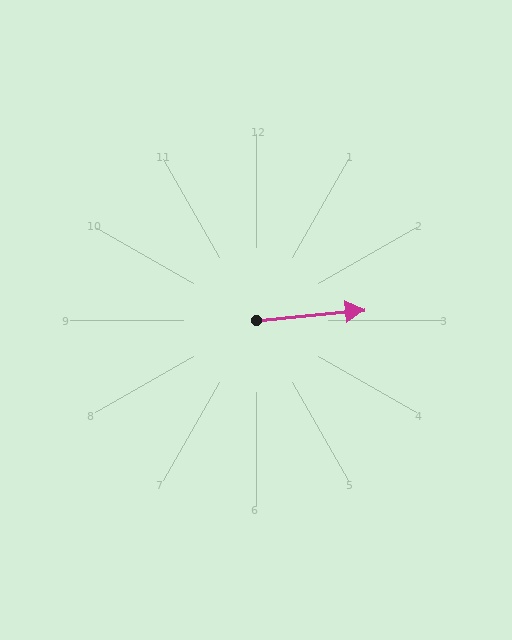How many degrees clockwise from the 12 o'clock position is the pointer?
Approximately 84 degrees.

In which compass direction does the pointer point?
East.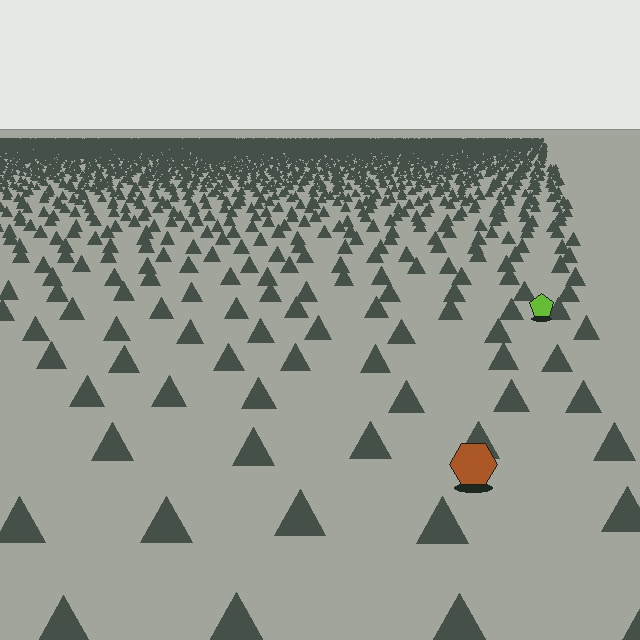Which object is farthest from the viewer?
The lime pentagon is farthest from the viewer. It appears smaller and the ground texture around it is denser.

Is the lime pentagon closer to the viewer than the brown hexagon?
No. The brown hexagon is closer — you can tell from the texture gradient: the ground texture is coarser near it.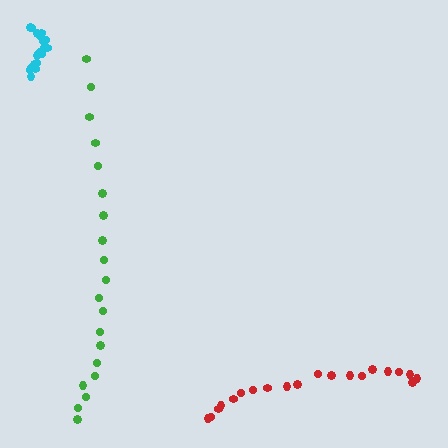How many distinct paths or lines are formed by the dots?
There are 3 distinct paths.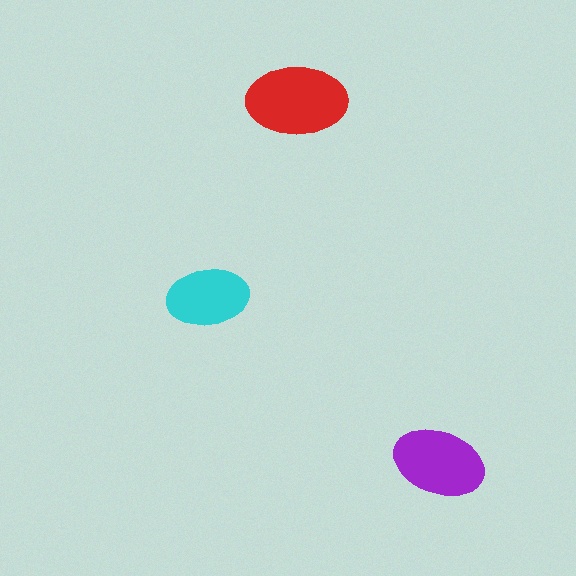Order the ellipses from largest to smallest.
the red one, the purple one, the cyan one.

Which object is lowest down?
The purple ellipse is bottommost.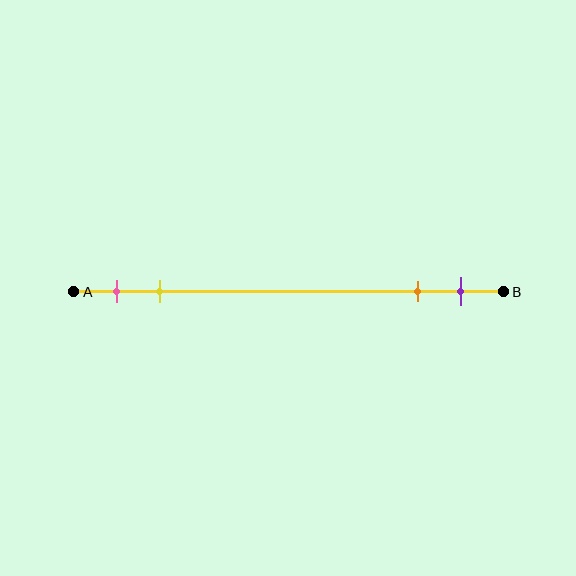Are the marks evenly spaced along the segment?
No, the marks are not evenly spaced.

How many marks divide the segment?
There are 4 marks dividing the segment.